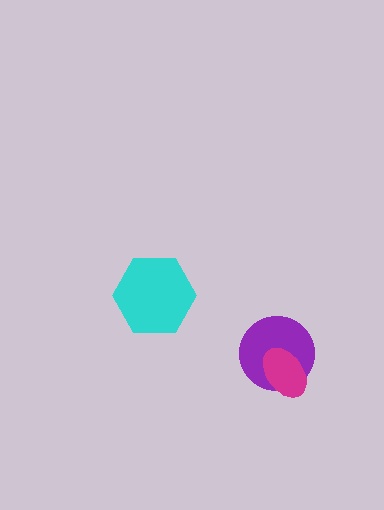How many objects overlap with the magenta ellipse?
1 object overlaps with the magenta ellipse.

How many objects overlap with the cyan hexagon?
0 objects overlap with the cyan hexagon.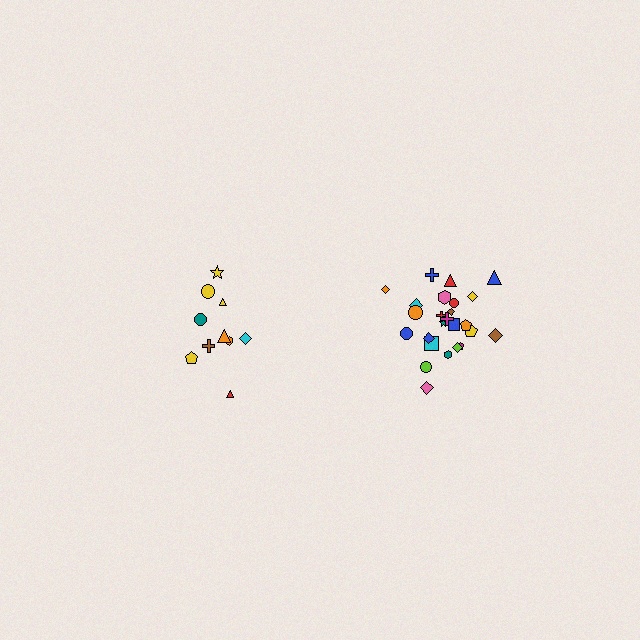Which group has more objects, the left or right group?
The right group.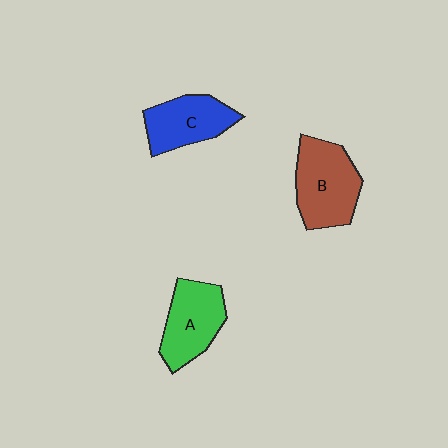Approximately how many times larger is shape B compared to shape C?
Approximately 1.3 times.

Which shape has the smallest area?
Shape C (blue).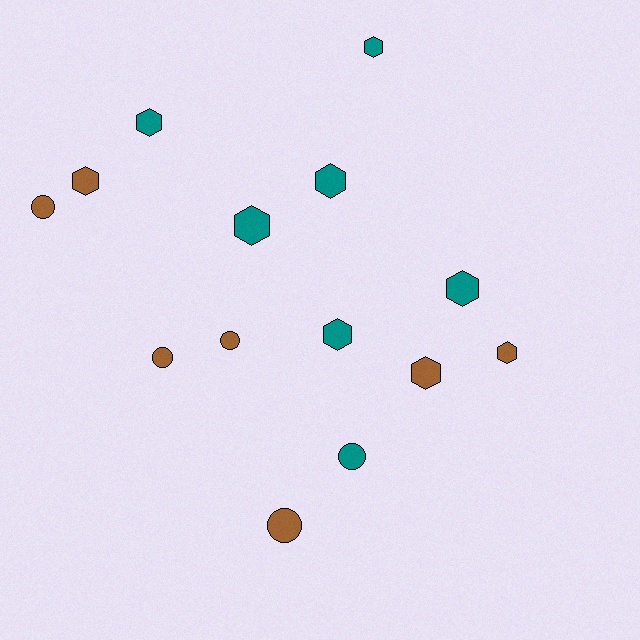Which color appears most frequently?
Teal, with 7 objects.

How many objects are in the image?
There are 14 objects.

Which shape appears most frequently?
Hexagon, with 9 objects.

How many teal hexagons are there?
There are 6 teal hexagons.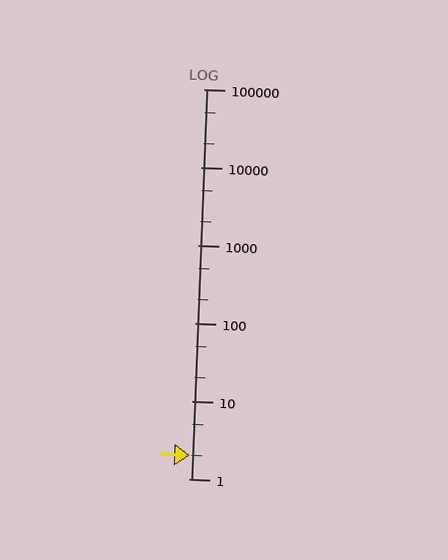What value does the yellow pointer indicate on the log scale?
The pointer indicates approximately 2.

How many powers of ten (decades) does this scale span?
The scale spans 5 decades, from 1 to 100000.